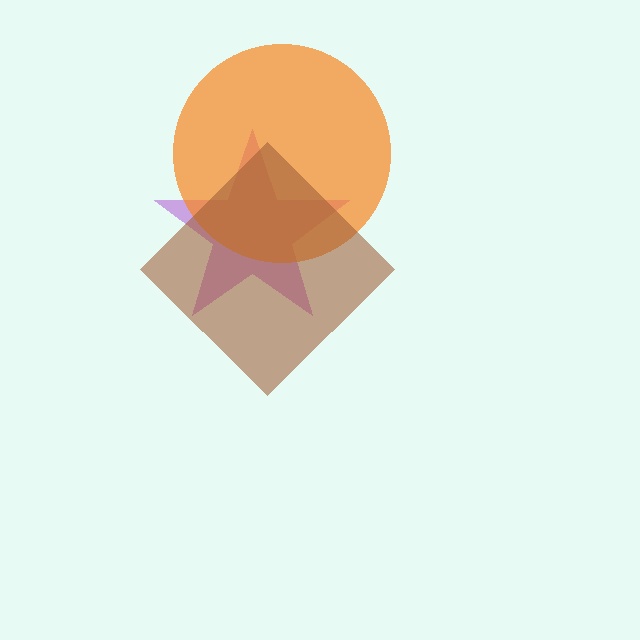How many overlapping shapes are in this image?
There are 3 overlapping shapes in the image.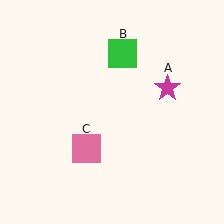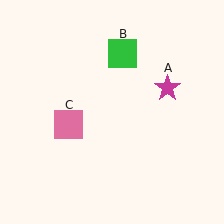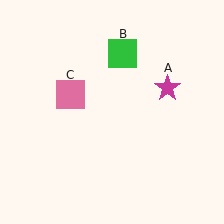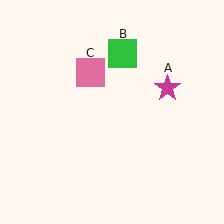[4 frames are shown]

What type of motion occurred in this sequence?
The pink square (object C) rotated clockwise around the center of the scene.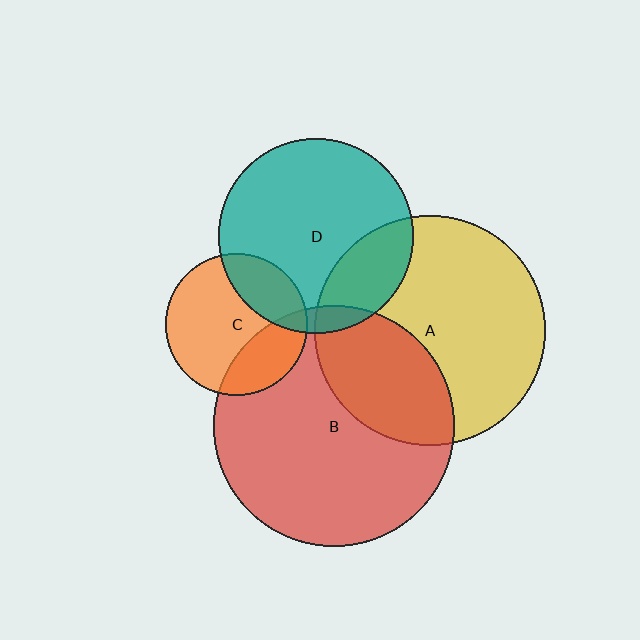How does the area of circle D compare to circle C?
Approximately 1.9 times.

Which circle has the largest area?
Circle B (red).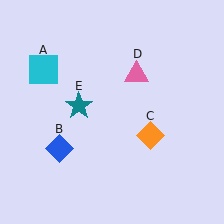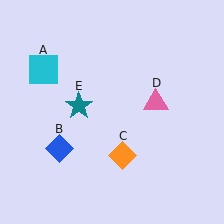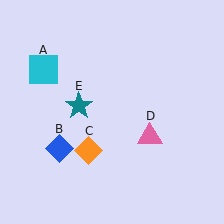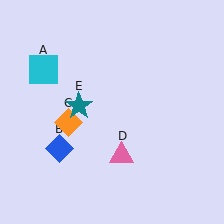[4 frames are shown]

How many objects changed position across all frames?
2 objects changed position: orange diamond (object C), pink triangle (object D).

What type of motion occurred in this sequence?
The orange diamond (object C), pink triangle (object D) rotated clockwise around the center of the scene.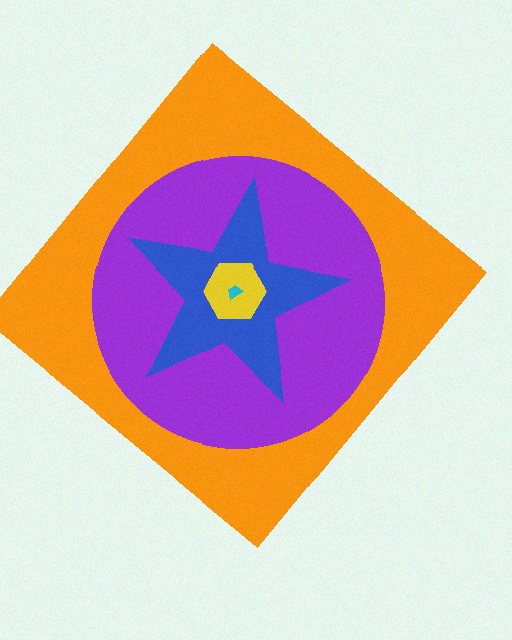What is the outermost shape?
The orange diamond.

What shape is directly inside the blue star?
The yellow hexagon.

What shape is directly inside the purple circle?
The blue star.